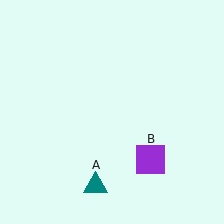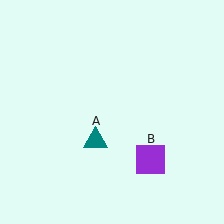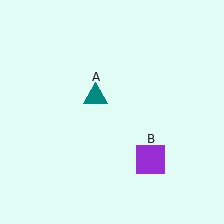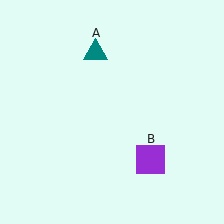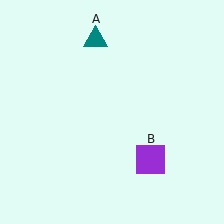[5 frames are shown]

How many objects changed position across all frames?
1 object changed position: teal triangle (object A).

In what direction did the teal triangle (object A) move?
The teal triangle (object A) moved up.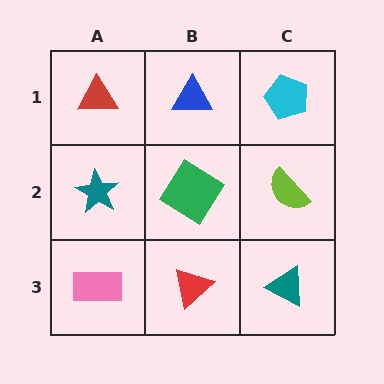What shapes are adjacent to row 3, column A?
A teal star (row 2, column A), a red triangle (row 3, column B).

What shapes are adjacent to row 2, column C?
A cyan pentagon (row 1, column C), a teal triangle (row 3, column C), a green diamond (row 2, column B).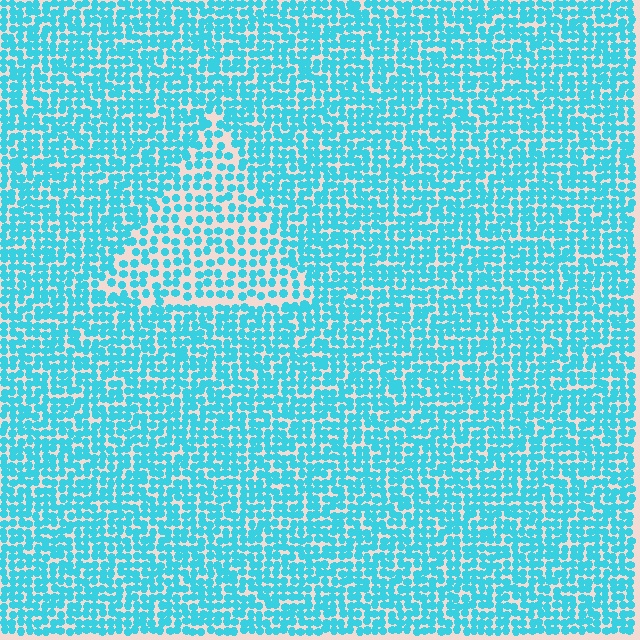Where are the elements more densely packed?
The elements are more densely packed outside the triangle boundary.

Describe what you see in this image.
The image contains small cyan elements arranged at two different densities. A triangle-shaped region is visible where the elements are less densely packed than the surrounding area.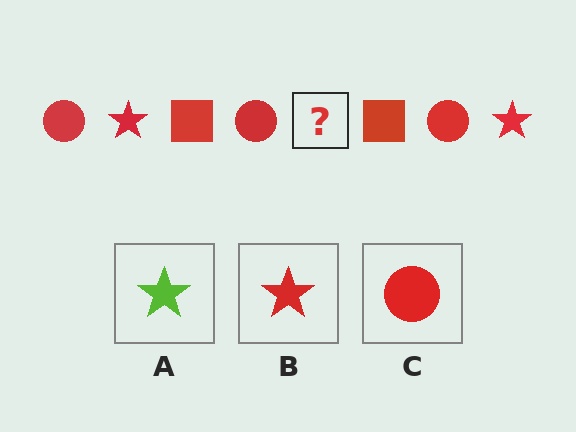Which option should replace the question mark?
Option B.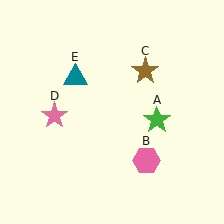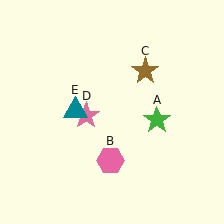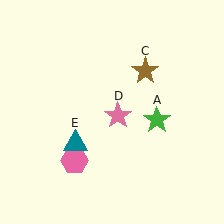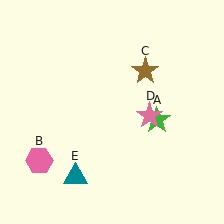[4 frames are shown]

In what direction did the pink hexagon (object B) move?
The pink hexagon (object B) moved left.